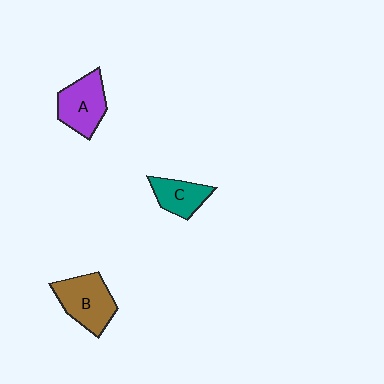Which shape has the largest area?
Shape B (brown).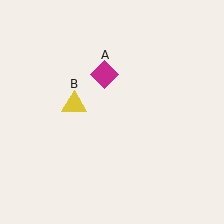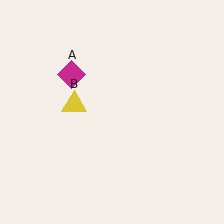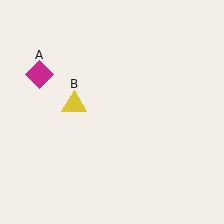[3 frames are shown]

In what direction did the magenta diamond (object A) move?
The magenta diamond (object A) moved left.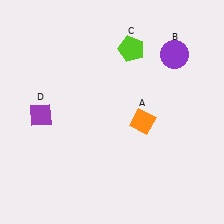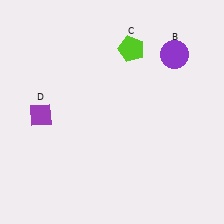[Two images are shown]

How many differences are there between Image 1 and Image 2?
There is 1 difference between the two images.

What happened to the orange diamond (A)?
The orange diamond (A) was removed in Image 2. It was in the bottom-right area of Image 1.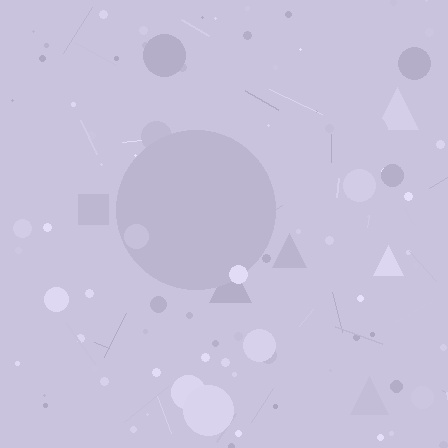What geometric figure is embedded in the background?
A circle is embedded in the background.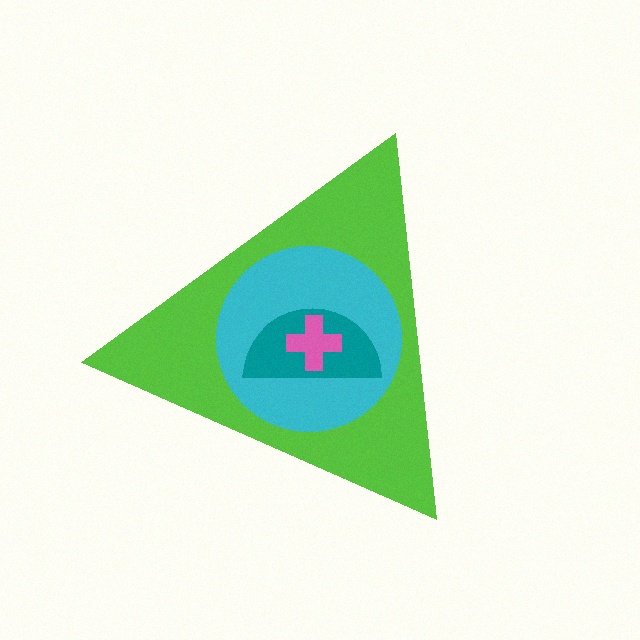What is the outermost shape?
The lime triangle.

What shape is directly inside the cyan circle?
The teal semicircle.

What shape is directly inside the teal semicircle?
The pink cross.